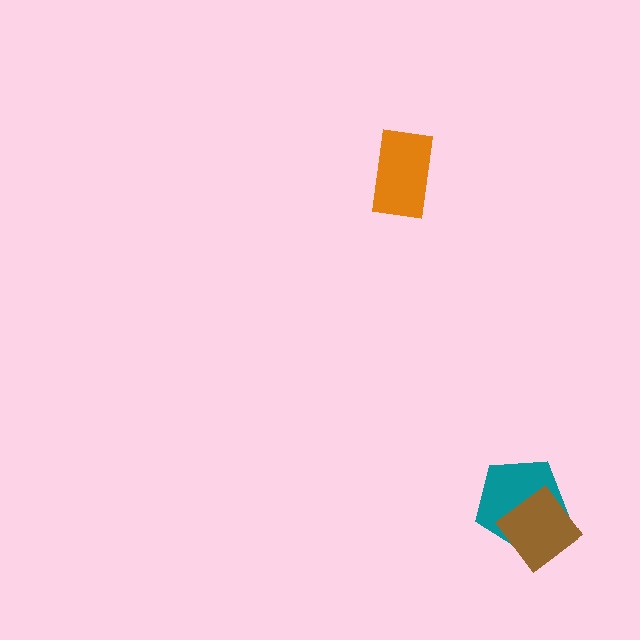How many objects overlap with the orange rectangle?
0 objects overlap with the orange rectangle.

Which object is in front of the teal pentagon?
The brown diamond is in front of the teal pentagon.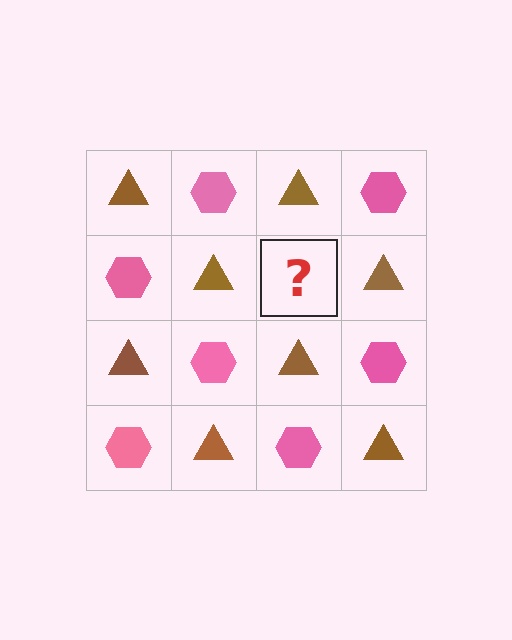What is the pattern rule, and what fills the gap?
The rule is that it alternates brown triangle and pink hexagon in a checkerboard pattern. The gap should be filled with a pink hexagon.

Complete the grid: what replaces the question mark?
The question mark should be replaced with a pink hexagon.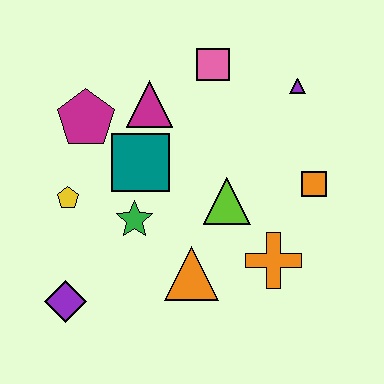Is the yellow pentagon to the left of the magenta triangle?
Yes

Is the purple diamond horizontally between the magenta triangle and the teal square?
No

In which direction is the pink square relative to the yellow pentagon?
The pink square is to the right of the yellow pentagon.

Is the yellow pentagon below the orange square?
Yes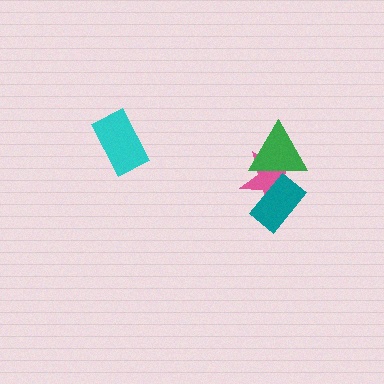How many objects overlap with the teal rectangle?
2 objects overlap with the teal rectangle.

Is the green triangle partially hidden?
Yes, it is partially covered by another shape.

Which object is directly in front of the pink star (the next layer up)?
The green triangle is directly in front of the pink star.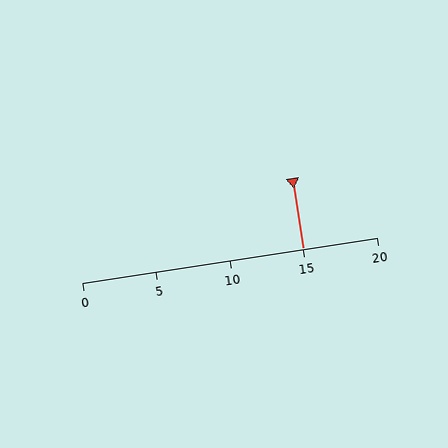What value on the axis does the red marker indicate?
The marker indicates approximately 15.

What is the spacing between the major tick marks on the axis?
The major ticks are spaced 5 apart.